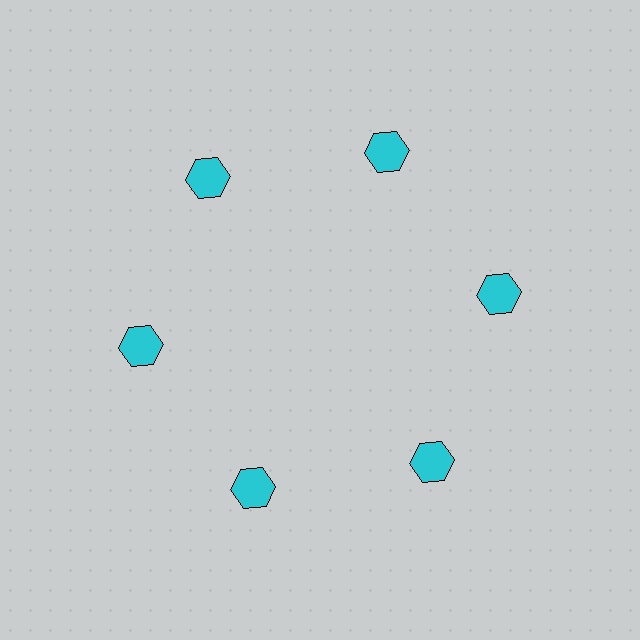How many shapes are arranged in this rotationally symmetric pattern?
There are 6 shapes, arranged in 6 groups of 1.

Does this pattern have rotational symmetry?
Yes, this pattern has 6-fold rotational symmetry. It looks the same after rotating 60 degrees around the center.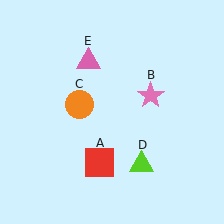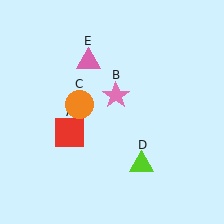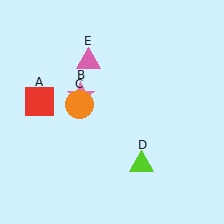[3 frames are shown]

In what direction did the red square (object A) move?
The red square (object A) moved up and to the left.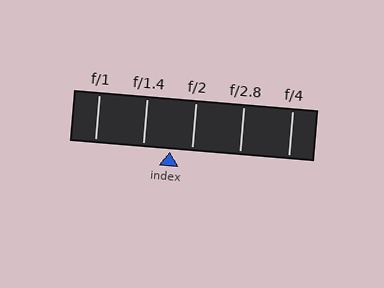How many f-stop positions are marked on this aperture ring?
There are 5 f-stop positions marked.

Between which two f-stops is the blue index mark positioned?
The index mark is between f/1.4 and f/2.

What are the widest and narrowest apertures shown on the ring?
The widest aperture shown is f/1 and the narrowest is f/4.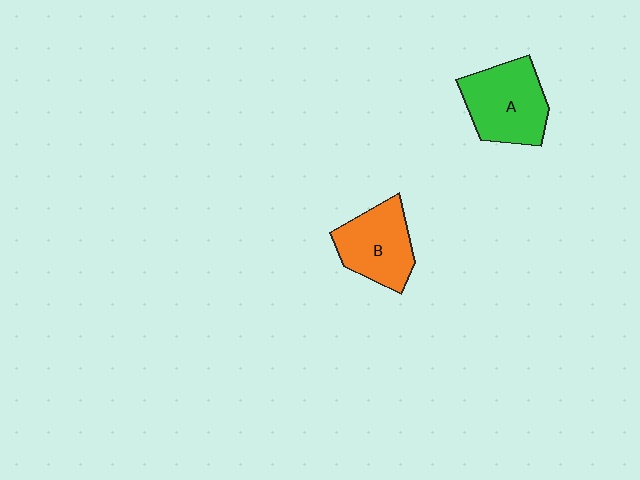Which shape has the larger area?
Shape A (green).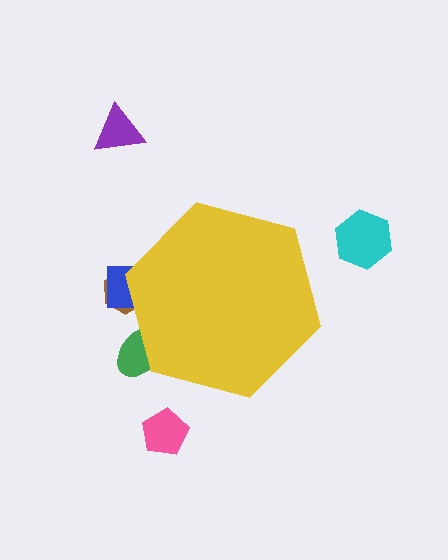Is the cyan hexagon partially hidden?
No, the cyan hexagon is fully visible.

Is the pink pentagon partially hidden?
No, the pink pentagon is fully visible.